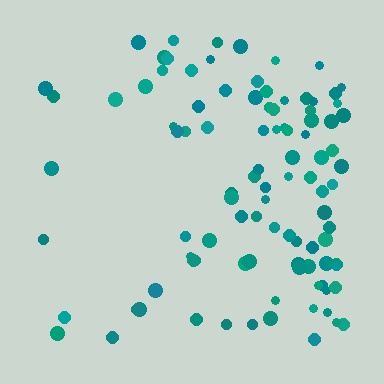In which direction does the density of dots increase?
From left to right, with the right side densest.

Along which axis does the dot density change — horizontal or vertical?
Horizontal.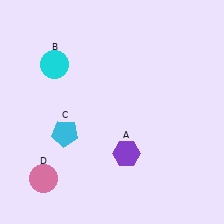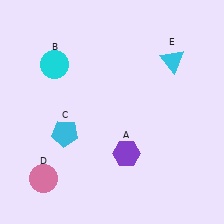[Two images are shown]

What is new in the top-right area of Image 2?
A cyan triangle (E) was added in the top-right area of Image 2.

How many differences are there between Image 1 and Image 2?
There is 1 difference between the two images.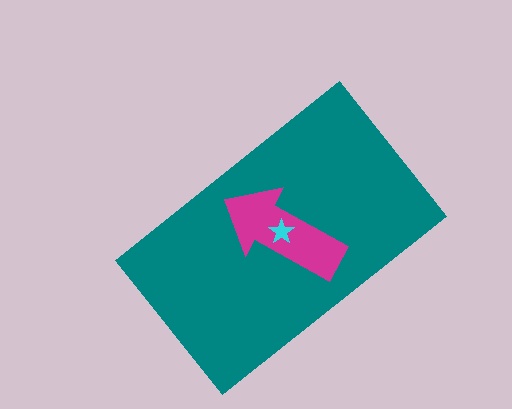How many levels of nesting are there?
3.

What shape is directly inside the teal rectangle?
The magenta arrow.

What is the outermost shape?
The teal rectangle.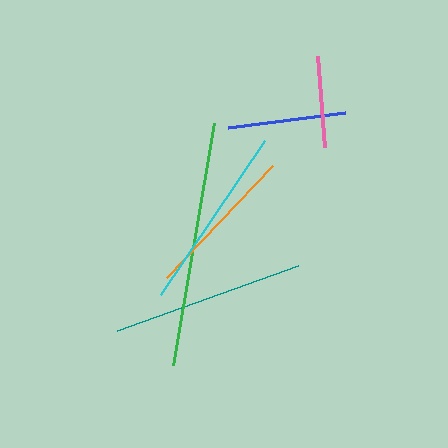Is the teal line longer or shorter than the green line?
The green line is longer than the teal line.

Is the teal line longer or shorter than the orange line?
The teal line is longer than the orange line.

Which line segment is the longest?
The green line is the longest at approximately 245 pixels.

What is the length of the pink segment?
The pink segment is approximately 92 pixels long.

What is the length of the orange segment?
The orange segment is approximately 154 pixels long.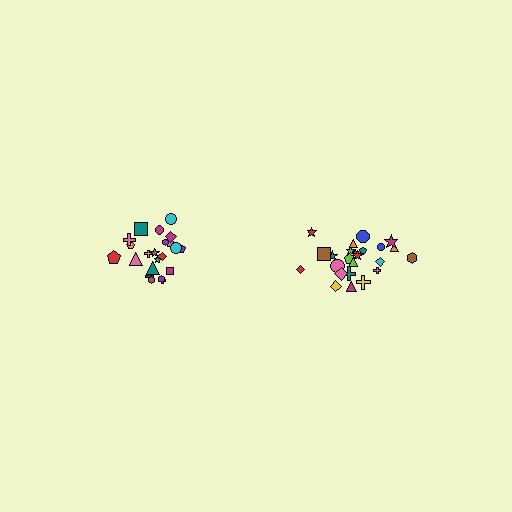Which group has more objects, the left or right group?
The right group.